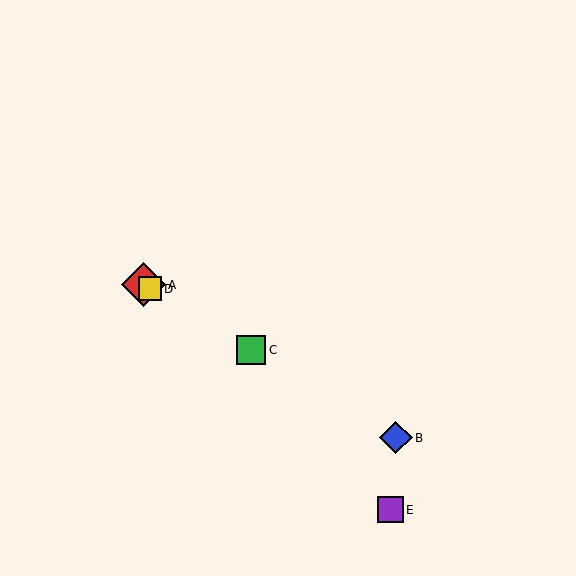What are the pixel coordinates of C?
Object C is at (251, 350).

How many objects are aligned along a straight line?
4 objects (A, B, C, D) are aligned along a straight line.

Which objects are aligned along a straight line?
Objects A, B, C, D are aligned along a straight line.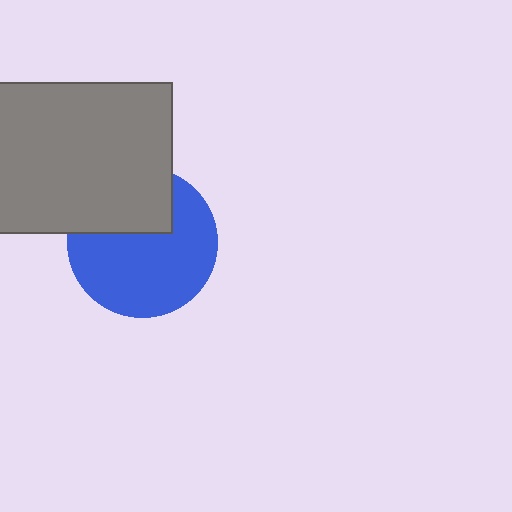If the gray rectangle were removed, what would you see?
You would see the complete blue circle.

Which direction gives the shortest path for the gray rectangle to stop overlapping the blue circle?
Moving up gives the shortest separation.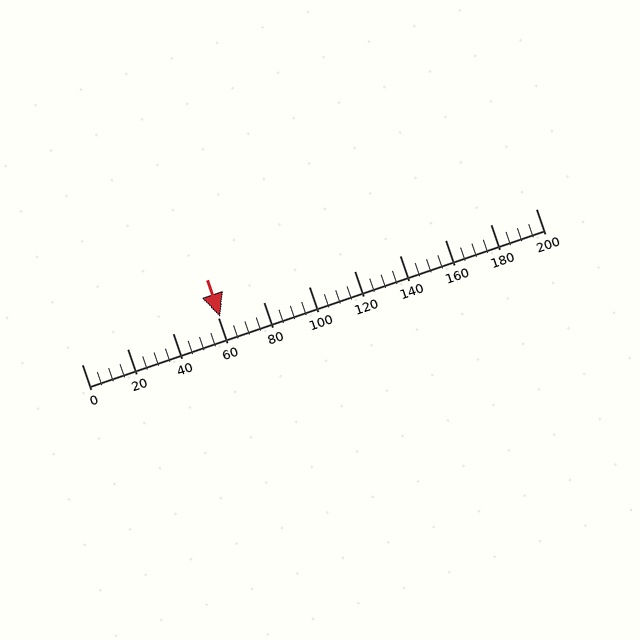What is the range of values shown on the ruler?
The ruler shows values from 0 to 200.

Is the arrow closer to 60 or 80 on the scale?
The arrow is closer to 60.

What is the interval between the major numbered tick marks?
The major tick marks are spaced 20 units apart.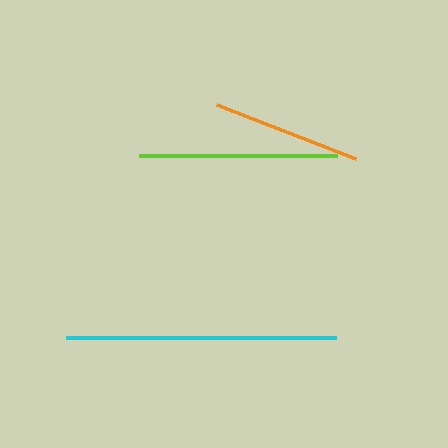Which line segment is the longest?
The cyan line is the longest at approximately 270 pixels.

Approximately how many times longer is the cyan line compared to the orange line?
The cyan line is approximately 1.8 times the length of the orange line.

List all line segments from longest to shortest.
From longest to shortest: cyan, lime, orange.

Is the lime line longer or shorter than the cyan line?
The cyan line is longer than the lime line.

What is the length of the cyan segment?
The cyan segment is approximately 270 pixels long.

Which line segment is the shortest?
The orange line is the shortest at approximately 149 pixels.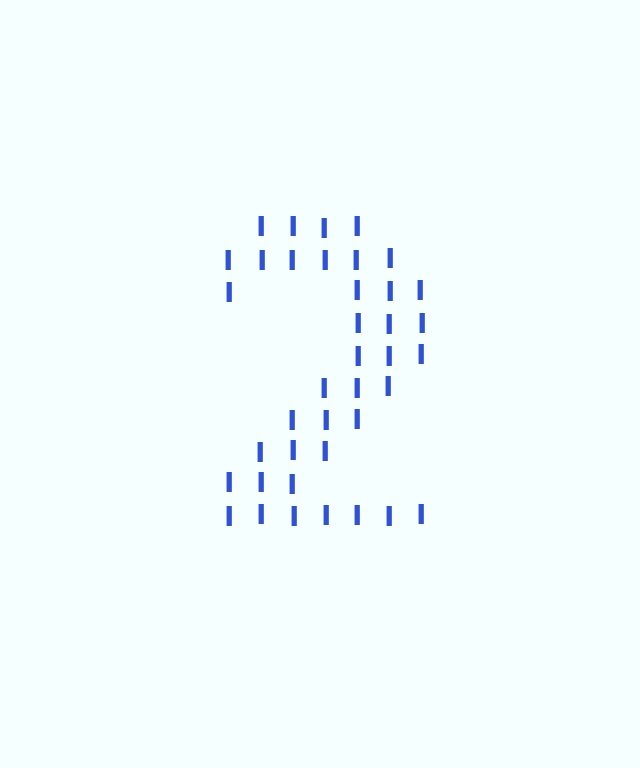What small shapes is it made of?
It is made of small letter I's.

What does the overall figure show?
The overall figure shows the digit 2.